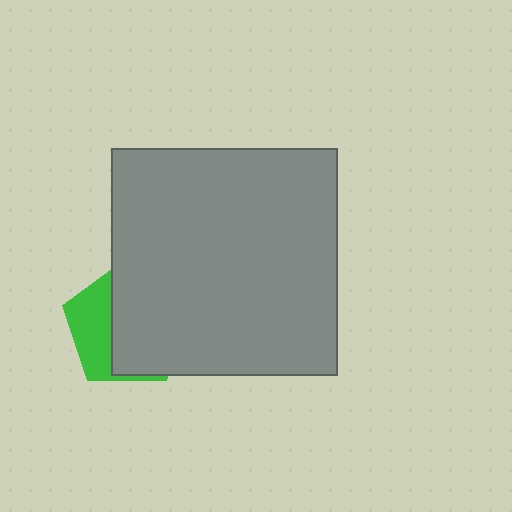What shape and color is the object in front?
The object in front is a gray square.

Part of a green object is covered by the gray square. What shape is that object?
It is a pentagon.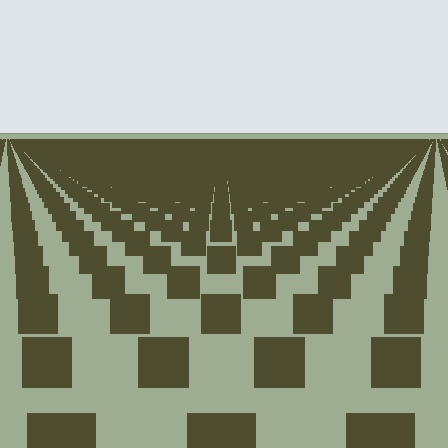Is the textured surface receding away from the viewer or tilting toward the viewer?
The surface is receding away from the viewer. Texture elements get smaller and denser toward the top.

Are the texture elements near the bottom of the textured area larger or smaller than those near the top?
Larger. Near the bottom, elements are closer to the viewer and appear at a bigger on-screen size.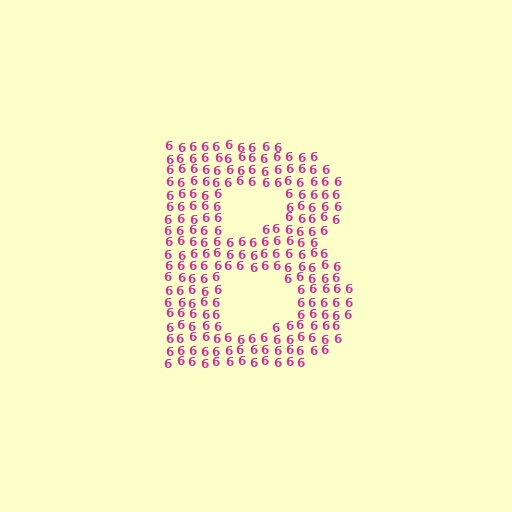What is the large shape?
The large shape is the letter B.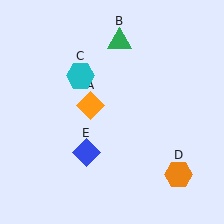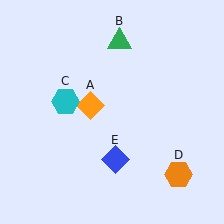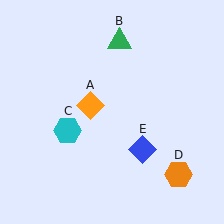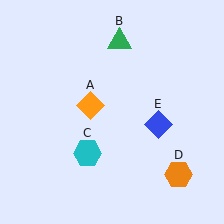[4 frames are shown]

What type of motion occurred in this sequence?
The cyan hexagon (object C), blue diamond (object E) rotated counterclockwise around the center of the scene.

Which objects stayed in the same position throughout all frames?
Orange diamond (object A) and green triangle (object B) and orange hexagon (object D) remained stationary.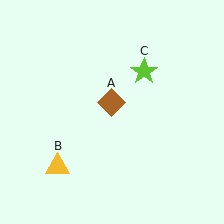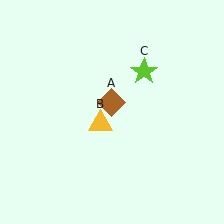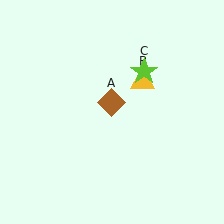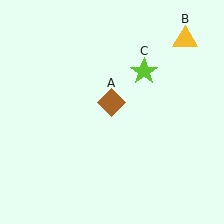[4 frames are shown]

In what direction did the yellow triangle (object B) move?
The yellow triangle (object B) moved up and to the right.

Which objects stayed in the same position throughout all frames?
Brown diamond (object A) and lime star (object C) remained stationary.